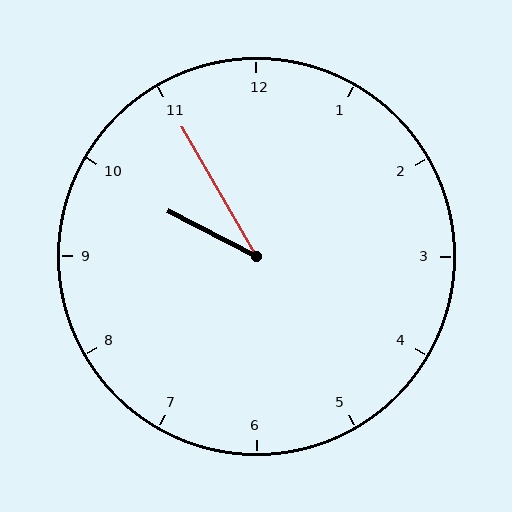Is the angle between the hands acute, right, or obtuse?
It is acute.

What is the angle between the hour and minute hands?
Approximately 32 degrees.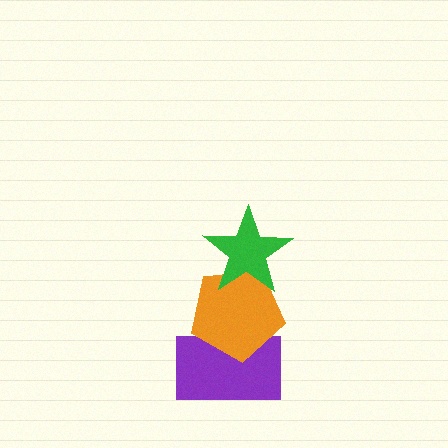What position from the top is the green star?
The green star is 1st from the top.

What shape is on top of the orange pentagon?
The green star is on top of the orange pentagon.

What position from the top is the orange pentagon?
The orange pentagon is 2nd from the top.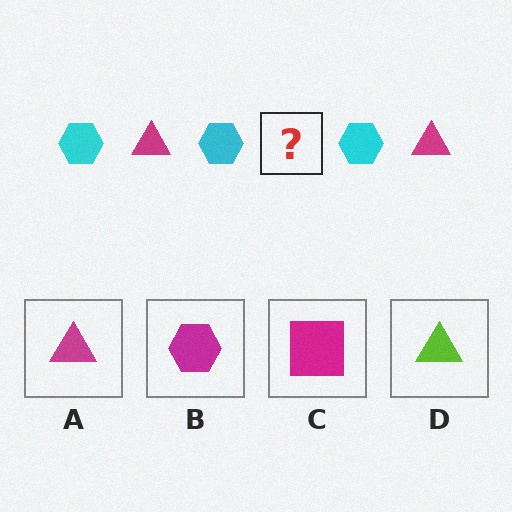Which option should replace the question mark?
Option A.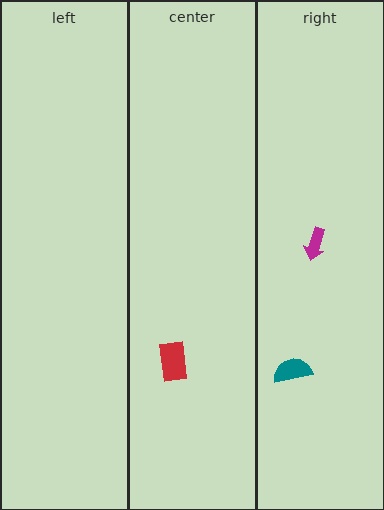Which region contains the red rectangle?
The center region.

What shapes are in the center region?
The red rectangle.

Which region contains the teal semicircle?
The right region.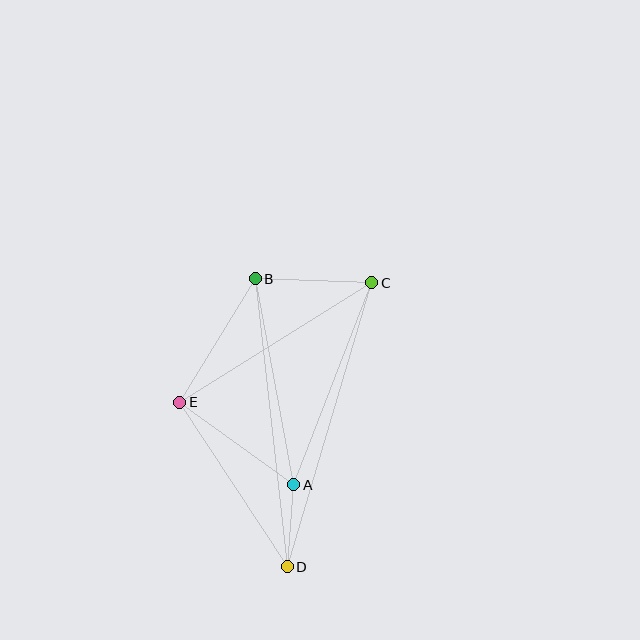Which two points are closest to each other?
Points A and D are closest to each other.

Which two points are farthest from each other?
Points C and D are farthest from each other.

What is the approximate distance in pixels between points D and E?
The distance between D and E is approximately 196 pixels.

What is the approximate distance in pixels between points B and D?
The distance between B and D is approximately 290 pixels.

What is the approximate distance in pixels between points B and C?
The distance between B and C is approximately 117 pixels.